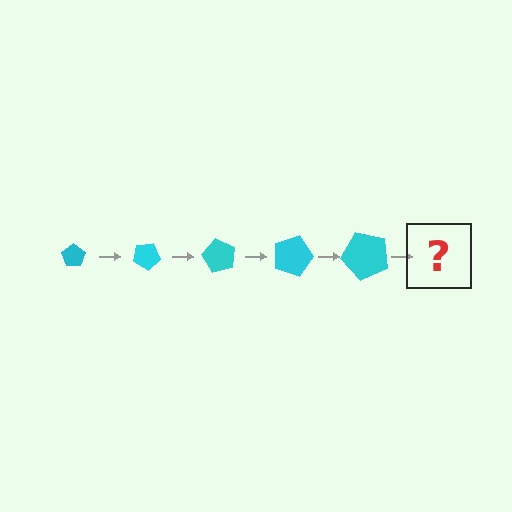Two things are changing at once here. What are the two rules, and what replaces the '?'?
The two rules are that the pentagon grows larger each step and it rotates 30 degrees each step. The '?' should be a pentagon, larger than the previous one and rotated 150 degrees from the start.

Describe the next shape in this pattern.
It should be a pentagon, larger than the previous one and rotated 150 degrees from the start.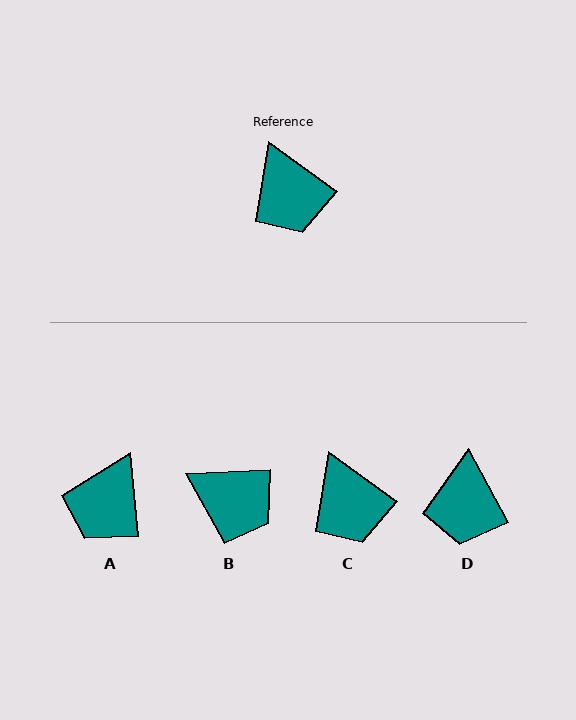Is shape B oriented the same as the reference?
No, it is off by about 38 degrees.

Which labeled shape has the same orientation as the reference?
C.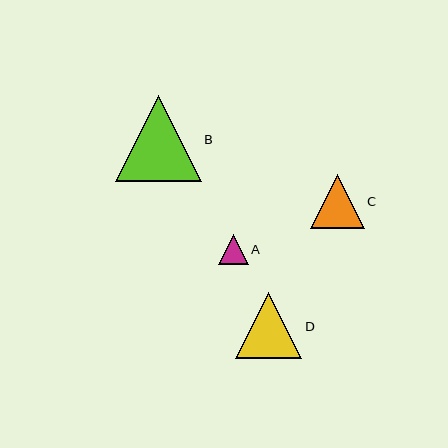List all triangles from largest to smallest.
From largest to smallest: B, D, C, A.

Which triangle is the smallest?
Triangle A is the smallest with a size of approximately 30 pixels.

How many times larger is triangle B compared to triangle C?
Triangle B is approximately 1.6 times the size of triangle C.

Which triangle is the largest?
Triangle B is the largest with a size of approximately 86 pixels.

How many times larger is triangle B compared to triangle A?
Triangle B is approximately 2.9 times the size of triangle A.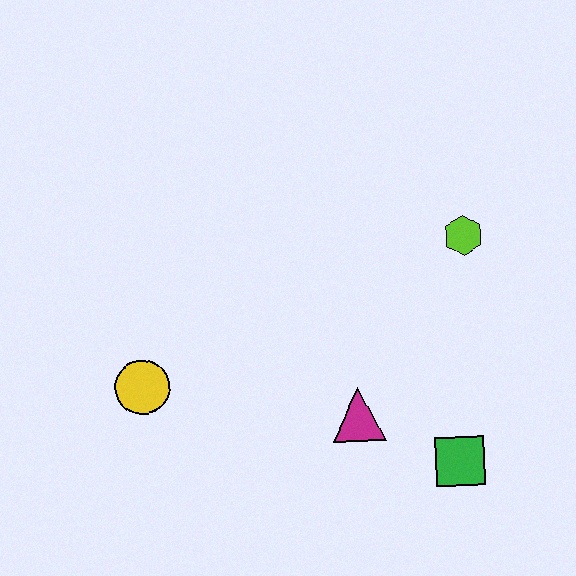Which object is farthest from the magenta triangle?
The yellow circle is farthest from the magenta triangle.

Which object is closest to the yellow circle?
The magenta triangle is closest to the yellow circle.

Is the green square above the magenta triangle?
No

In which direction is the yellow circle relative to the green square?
The yellow circle is to the left of the green square.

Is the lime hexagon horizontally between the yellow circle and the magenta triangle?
No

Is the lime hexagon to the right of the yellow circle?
Yes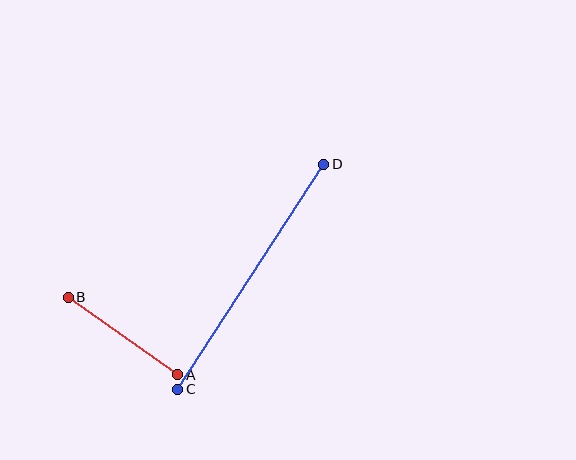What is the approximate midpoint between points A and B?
The midpoint is at approximately (123, 336) pixels.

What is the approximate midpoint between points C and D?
The midpoint is at approximately (251, 277) pixels.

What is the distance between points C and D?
The distance is approximately 268 pixels.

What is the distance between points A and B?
The distance is approximately 134 pixels.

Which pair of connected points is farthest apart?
Points C and D are farthest apart.